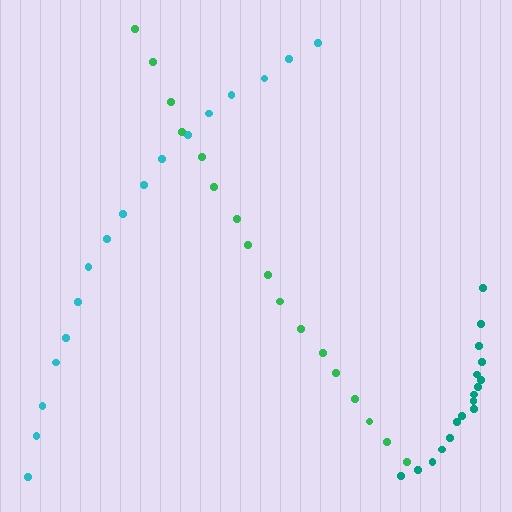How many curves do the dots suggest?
There are 3 distinct paths.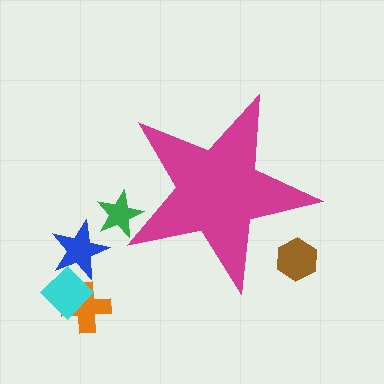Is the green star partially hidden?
Yes, the green star is partially hidden behind the magenta star.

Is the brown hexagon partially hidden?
Yes, the brown hexagon is partially hidden behind the magenta star.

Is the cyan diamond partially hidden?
No, the cyan diamond is fully visible.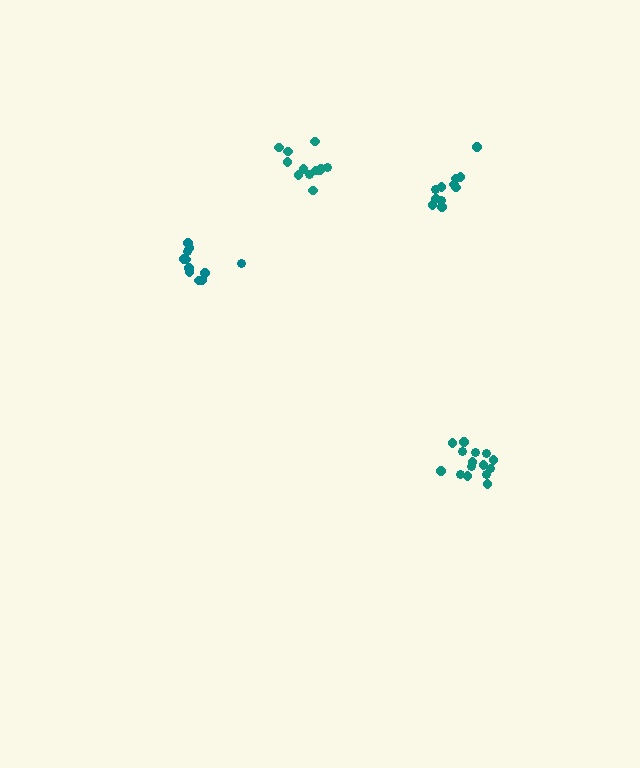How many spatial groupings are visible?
There are 4 spatial groupings.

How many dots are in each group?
Group 1: 12 dots, Group 2: 15 dots, Group 3: 12 dots, Group 4: 11 dots (50 total).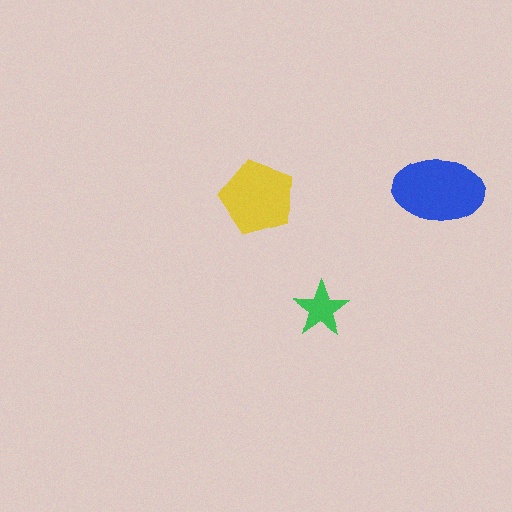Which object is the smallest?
The green star.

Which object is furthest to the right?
The blue ellipse is rightmost.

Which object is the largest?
The blue ellipse.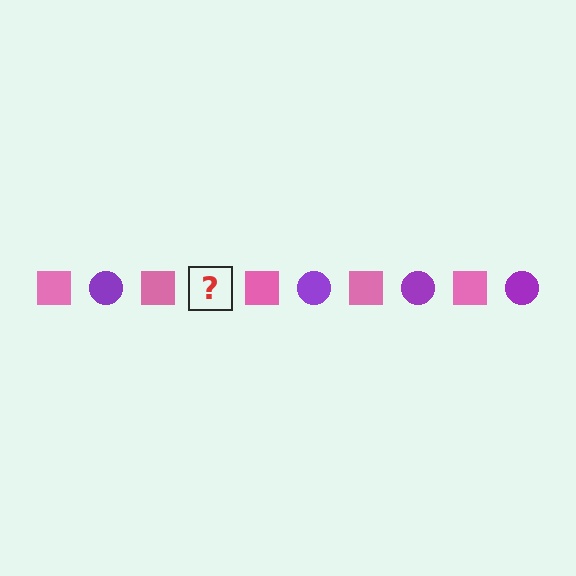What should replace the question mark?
The question mark should be replaced with a purple circle.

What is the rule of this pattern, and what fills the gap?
The rule is that the pattern alternates between pink square and purple circle. The gap should be filled with a purple circle.